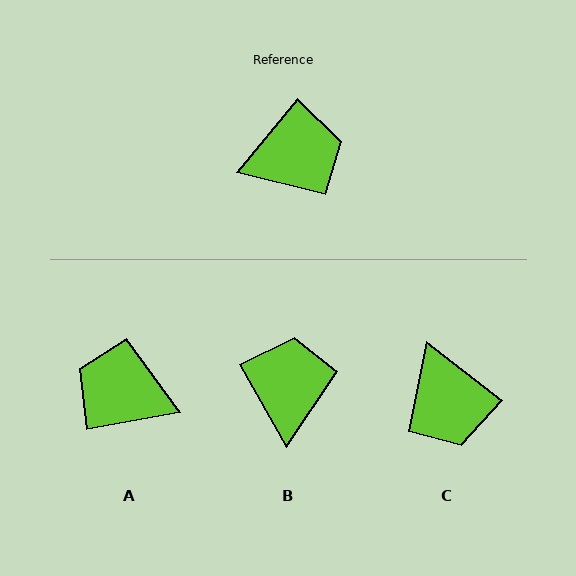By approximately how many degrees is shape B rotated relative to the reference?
Approximately 69 degrees counter-clockwise.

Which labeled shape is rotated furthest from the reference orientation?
A, about 140 degrees away.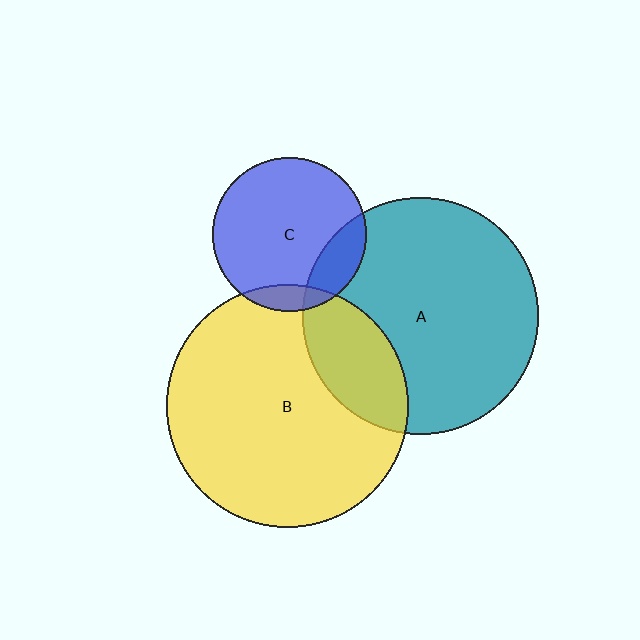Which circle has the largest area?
Circle B (yellow).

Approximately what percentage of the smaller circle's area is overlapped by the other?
Approximately 15%.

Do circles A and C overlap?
Yes.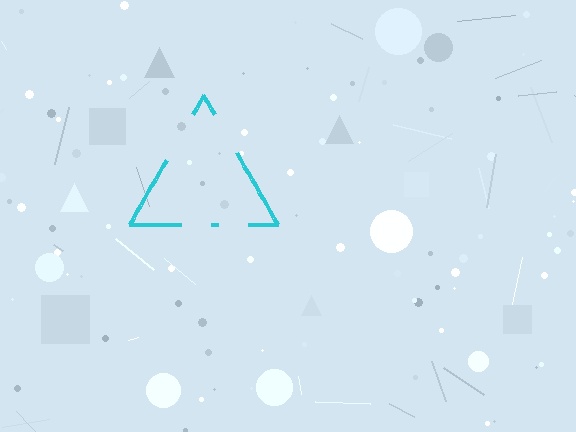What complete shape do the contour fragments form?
The contour fragments form a triangle.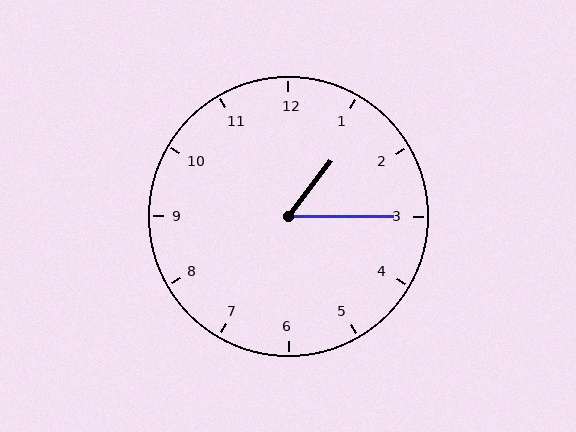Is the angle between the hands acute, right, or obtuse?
It is acute.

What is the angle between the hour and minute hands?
Approximately 52 degrees.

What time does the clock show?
1:15.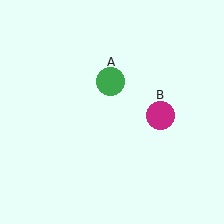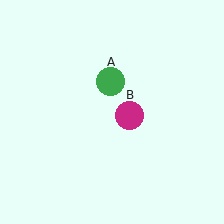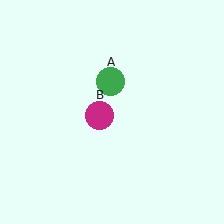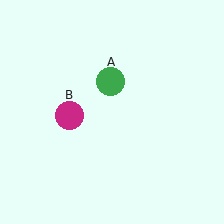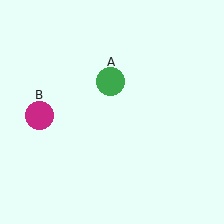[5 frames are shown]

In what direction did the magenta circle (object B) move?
The magenta circle (object B) moved left.